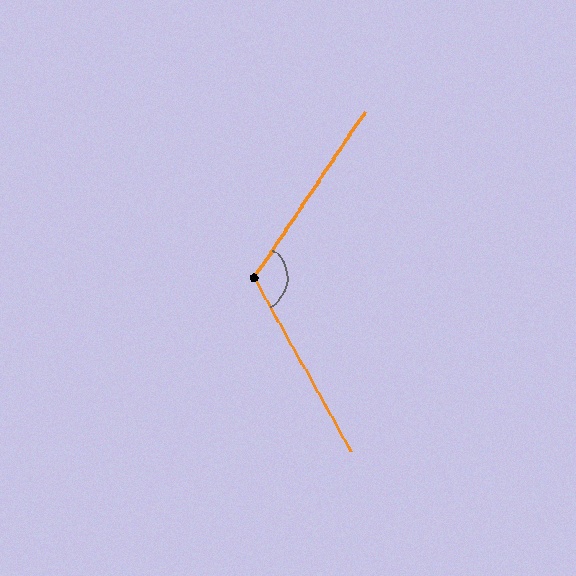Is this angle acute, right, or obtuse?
It is obtuse.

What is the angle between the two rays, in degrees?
Approximately 117 degrees.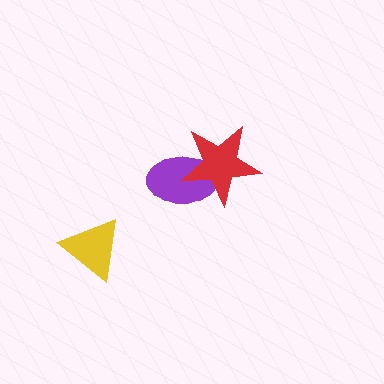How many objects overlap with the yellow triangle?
0 objects overlap with the yellow triangle.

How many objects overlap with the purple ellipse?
1 object overlaps with the purple ellipse.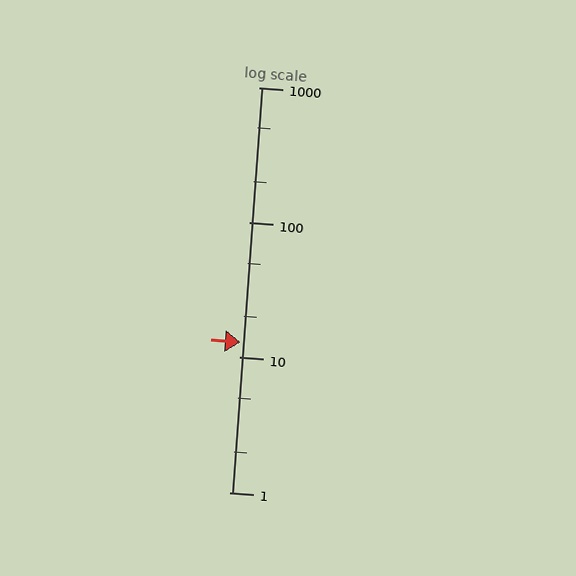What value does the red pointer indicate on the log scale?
The pointer indicates approximately 13.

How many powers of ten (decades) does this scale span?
The scale spans 3 decades, from 1 to 1000.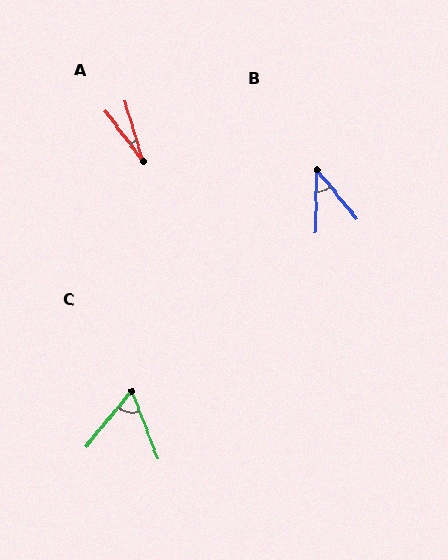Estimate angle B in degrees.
Approximately 41 degrees.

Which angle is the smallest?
A, at approximately 20 degrees.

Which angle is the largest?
C, at approximately 61 degrees.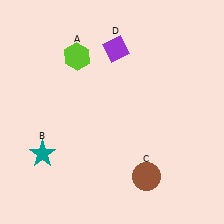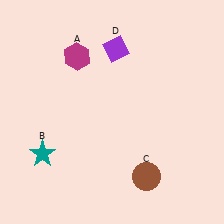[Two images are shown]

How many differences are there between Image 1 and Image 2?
There is 1 difference between the two images.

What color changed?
The hexagon (A) changed from lime in Image 1 to magenta in Image 2.